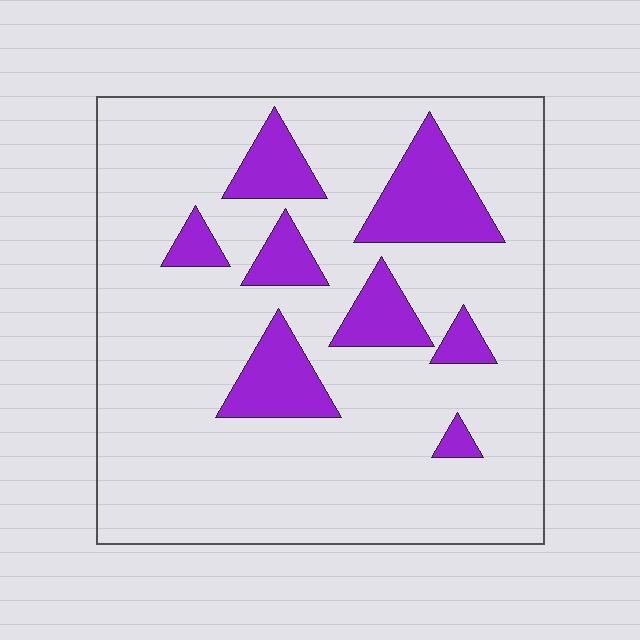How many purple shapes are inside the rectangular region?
8.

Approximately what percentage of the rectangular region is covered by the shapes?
Approximately 20%.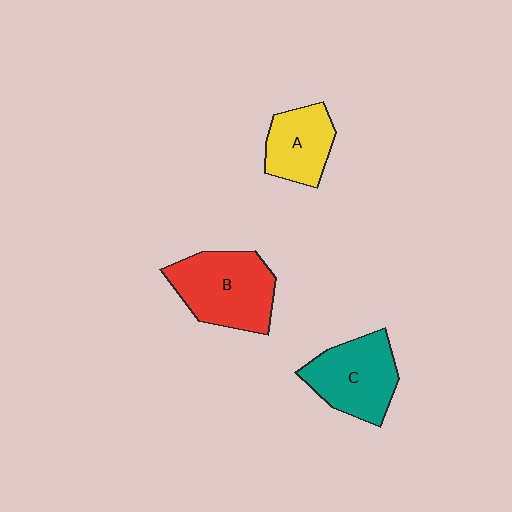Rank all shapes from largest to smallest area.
From largest to smallest: B (red), C (teal), A (yellow).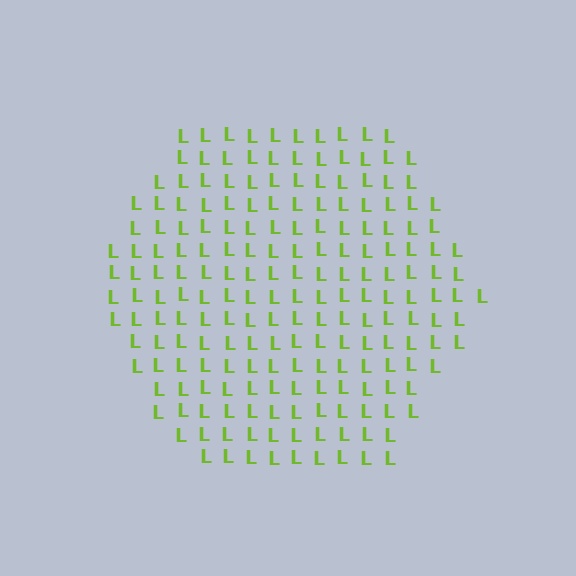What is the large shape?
The large shape is a hexagon.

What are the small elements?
The small elements are letter L's.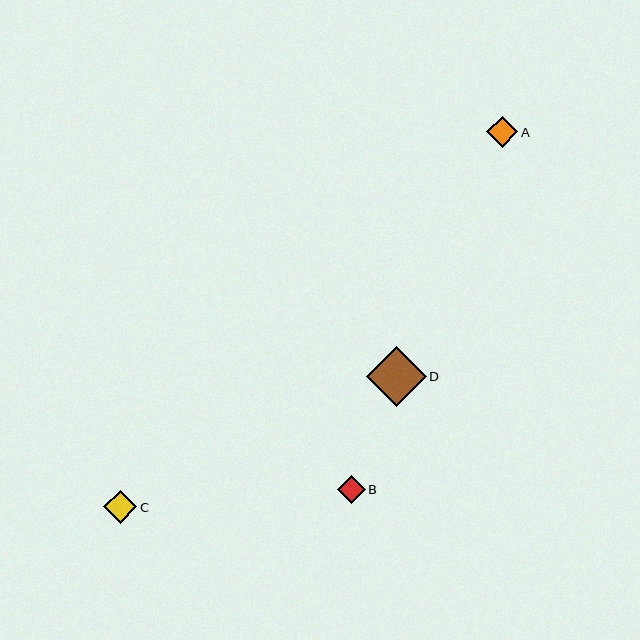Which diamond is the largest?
Diamond D is the largest with a size of approximately 60 pixels.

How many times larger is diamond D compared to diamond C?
Diamond D is approximately 1.8 times the size of diamond C.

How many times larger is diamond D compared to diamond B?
Diamond D is approximately 2.1 times the size of diamond B.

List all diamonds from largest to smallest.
From largest to smallest: D, C, A, B.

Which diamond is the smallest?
Diamond B is the smallest with a size of approximately 28 pixels.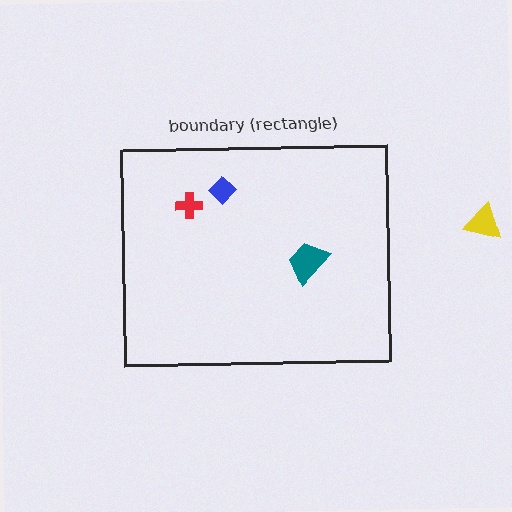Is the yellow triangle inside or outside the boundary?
Outside.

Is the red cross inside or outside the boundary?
Inside.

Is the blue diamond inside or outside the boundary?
Inside.